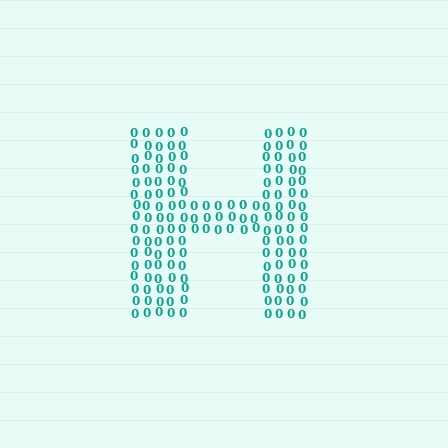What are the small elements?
The small elements are digit 0's.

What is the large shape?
The large shape is the letter H.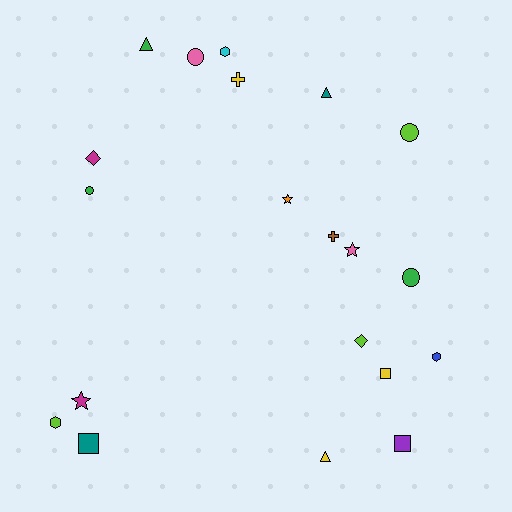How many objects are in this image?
There are 20 objects.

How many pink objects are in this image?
There are 2 pink objects.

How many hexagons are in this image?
There are 3 hexagons.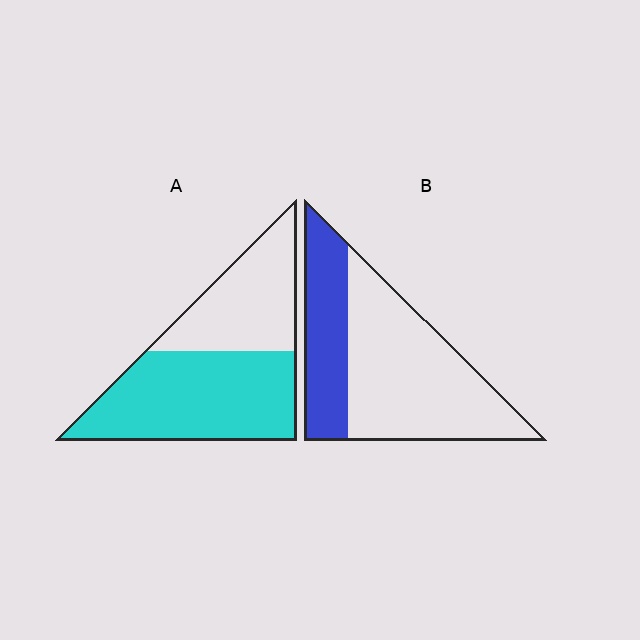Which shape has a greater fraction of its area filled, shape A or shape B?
Shape A.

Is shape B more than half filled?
No.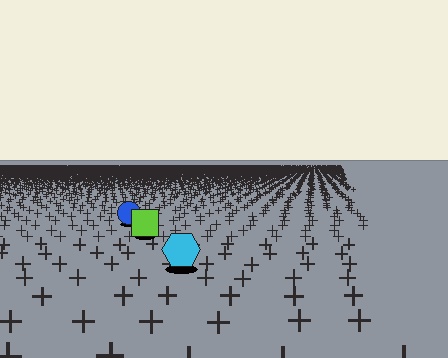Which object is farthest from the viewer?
The blue circle is farthest from the viewer. It appears smaller and the ground texture around it is denser.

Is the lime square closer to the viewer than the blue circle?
Yes. The lime square is closer — you can tell from the texture gradient: the ground texture is coarser near it.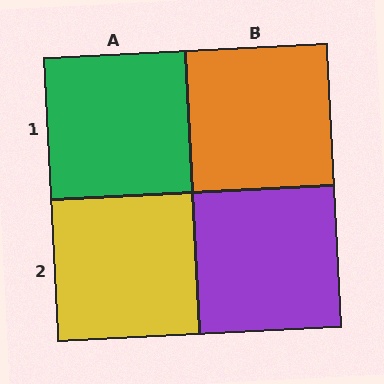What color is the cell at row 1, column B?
Orange.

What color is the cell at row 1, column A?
Green.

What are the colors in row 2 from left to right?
Yellow, purple.